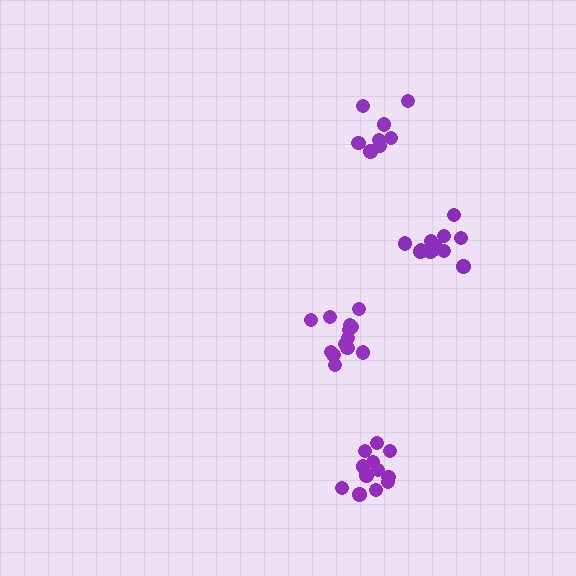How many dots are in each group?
Group 1: 12 dots, Group 2: 12 dots, Group 3: 8 dots, Group 4: 13 dots (45 total).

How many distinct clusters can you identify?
There are 4 distinct clusters.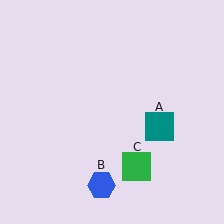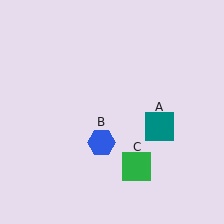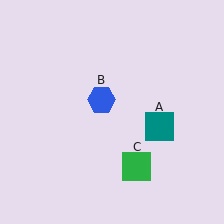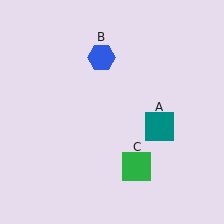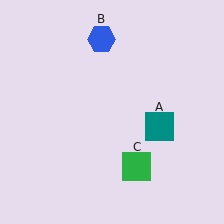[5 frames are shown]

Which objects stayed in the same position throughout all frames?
Teal square (object A) and green square (object C) remained stationary.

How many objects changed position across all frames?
1 object changed position: blue hexagon (object B).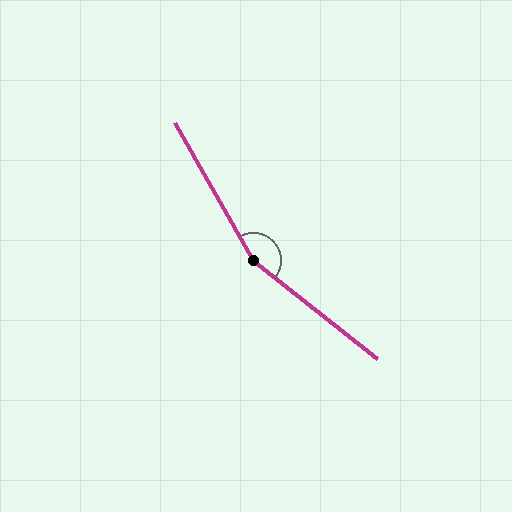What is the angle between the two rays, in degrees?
Approximately 158 degrees.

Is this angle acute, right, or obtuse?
It is obtuse.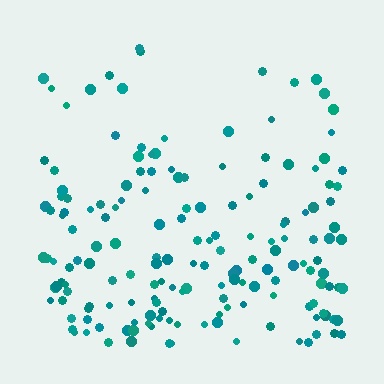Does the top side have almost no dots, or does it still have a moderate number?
Still a moderate number, just noticeably fewer than the bottom.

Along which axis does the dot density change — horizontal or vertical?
Vertical.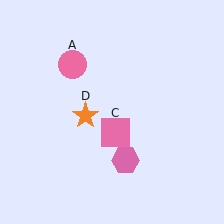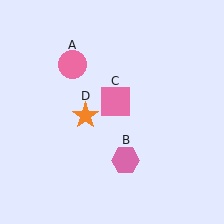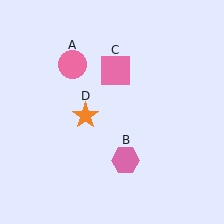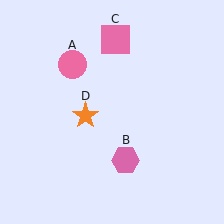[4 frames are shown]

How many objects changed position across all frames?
1 object changed position: pink square (object C).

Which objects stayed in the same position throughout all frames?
Pink circle (object A) and pink hexagon (object B) and orange star (object D) remained stationary.